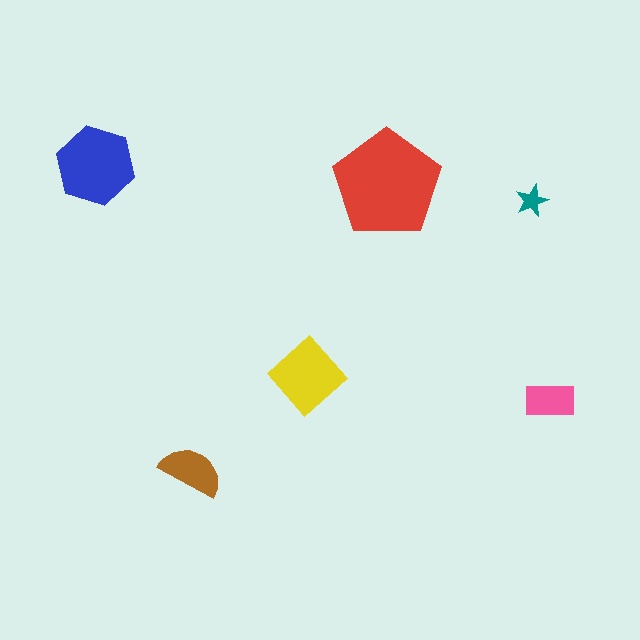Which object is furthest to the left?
The blue hexagon is leftmost.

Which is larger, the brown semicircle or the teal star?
The brown semicircle.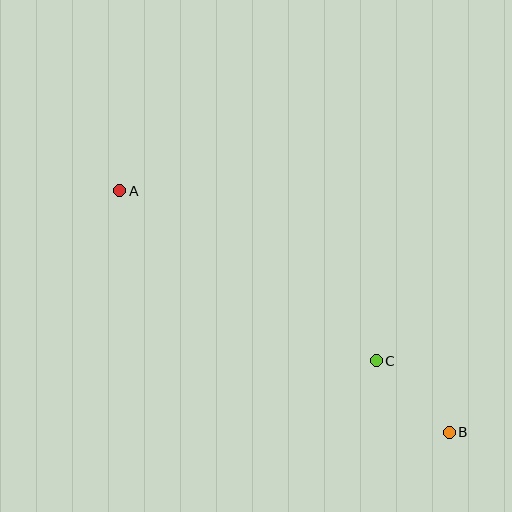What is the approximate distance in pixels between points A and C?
The distance between A and C is approximately 308 pixels.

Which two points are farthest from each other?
Points A and B are farthest from each other.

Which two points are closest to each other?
Points B and C are closest to each other.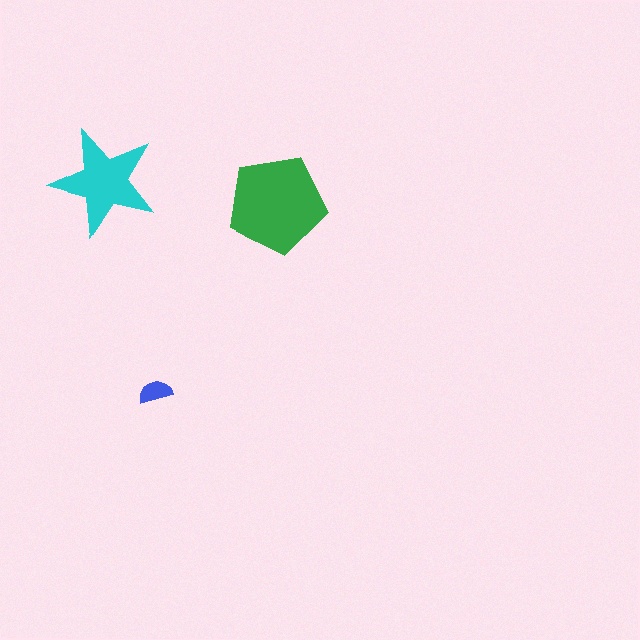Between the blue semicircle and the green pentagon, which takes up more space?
The green pentagon.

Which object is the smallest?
The blue semicircle.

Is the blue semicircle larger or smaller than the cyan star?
Smaller.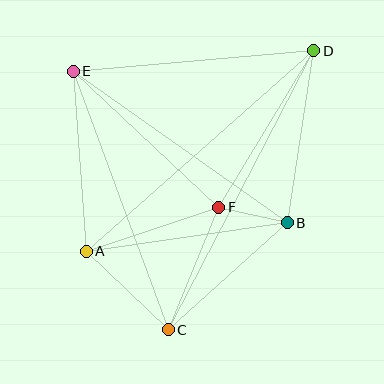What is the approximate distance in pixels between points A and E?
The distance between A and E is approximately 180 pixels.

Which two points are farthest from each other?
Points C and D are farthest from each other.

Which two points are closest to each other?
Points B and F are closest to each other.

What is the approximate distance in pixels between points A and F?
The distance between A and F is approximately 140 pixels.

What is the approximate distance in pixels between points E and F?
The distance between E and F is approximately 199 pixels.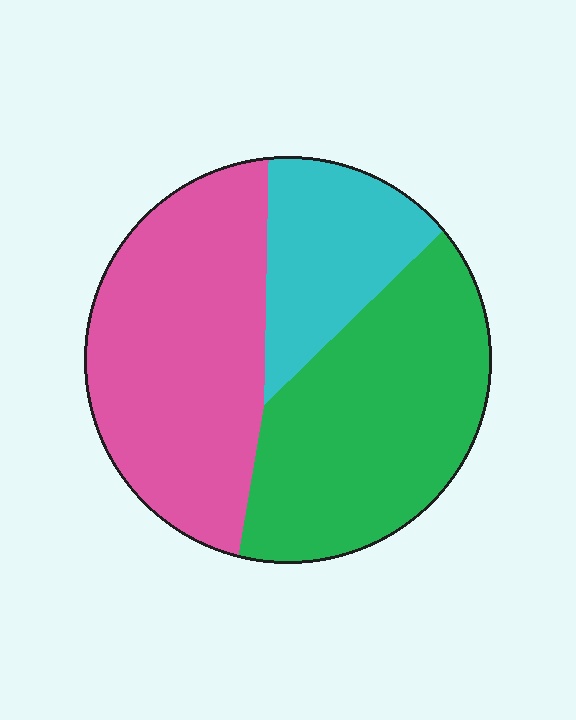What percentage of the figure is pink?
Pink covers roughly 40% of the figure.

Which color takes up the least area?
Cyan, at roughly 20%.